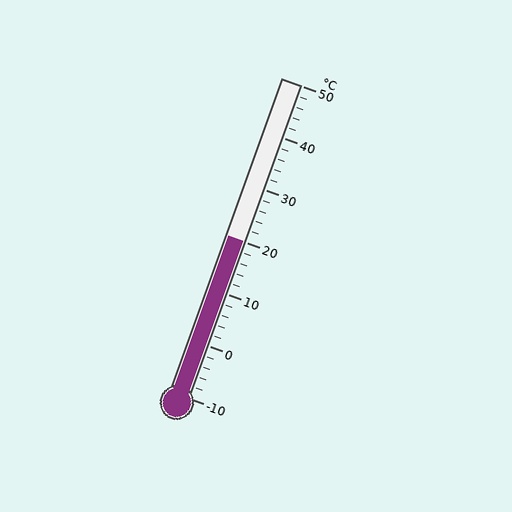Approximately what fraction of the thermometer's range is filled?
The thermometer is filled to approximately 50% of its range.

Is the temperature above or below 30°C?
The temperature is below 30°C.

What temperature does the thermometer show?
The thermometer shows approximately 20°C.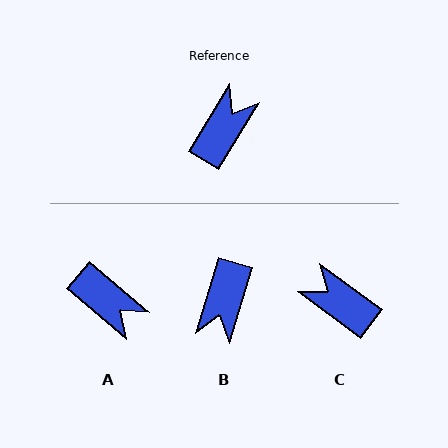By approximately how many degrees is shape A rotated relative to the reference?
Approximately 99 degrees clockwise.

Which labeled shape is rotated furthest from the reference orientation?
B, about 165 degrees away.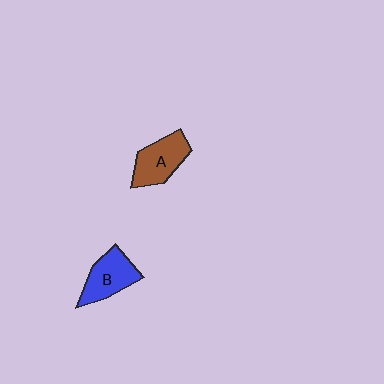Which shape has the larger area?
Shape A (brown).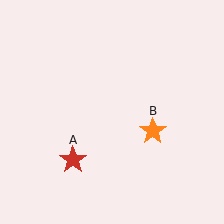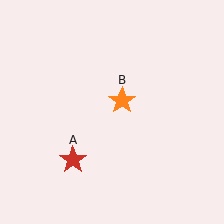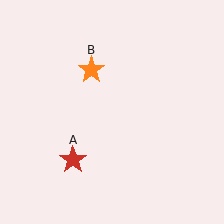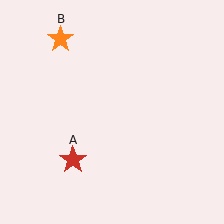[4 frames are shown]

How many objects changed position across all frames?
1 object changed position: orange star (object B).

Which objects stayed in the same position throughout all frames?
Red star (object A) remained stationary.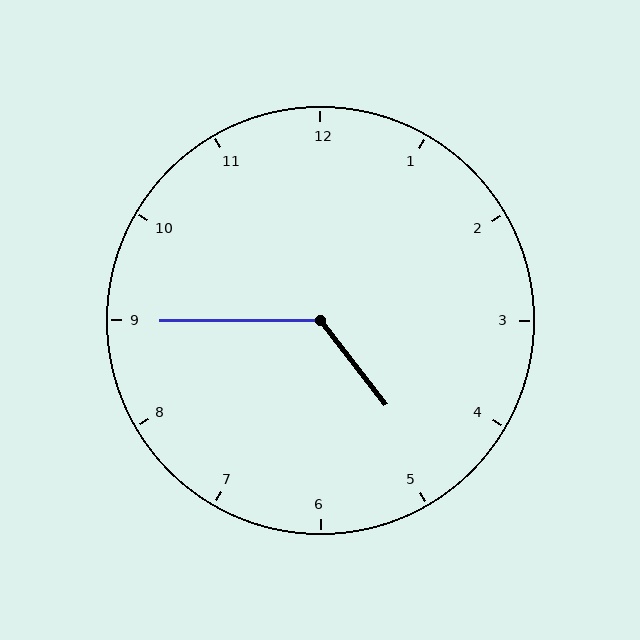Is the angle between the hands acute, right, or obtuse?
It is obtuse.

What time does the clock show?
4:45.